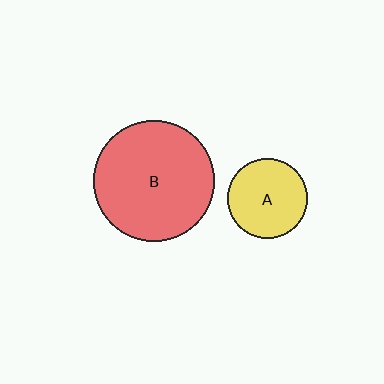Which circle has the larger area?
Circle B (red).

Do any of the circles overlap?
No, none of the circles overlap.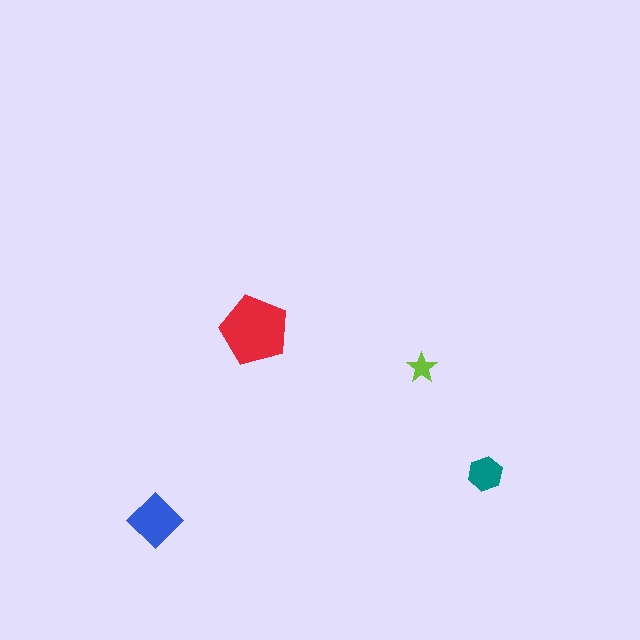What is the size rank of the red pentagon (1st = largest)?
1st.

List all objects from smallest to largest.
The lime star, the teal hexagon, the blue diamond, the red pentagon.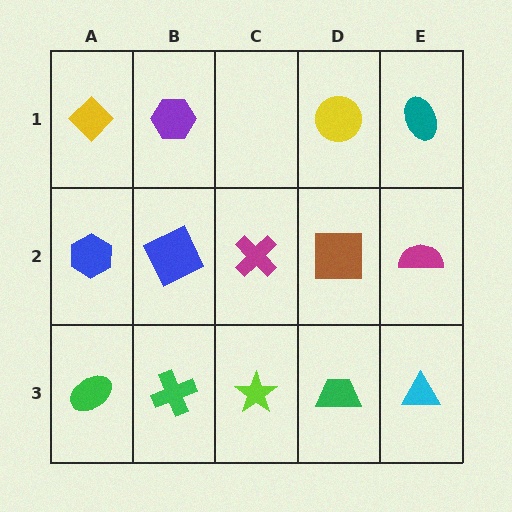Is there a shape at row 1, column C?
No, that cell is empty.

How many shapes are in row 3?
5 shapes.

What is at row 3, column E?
A cyan triangle.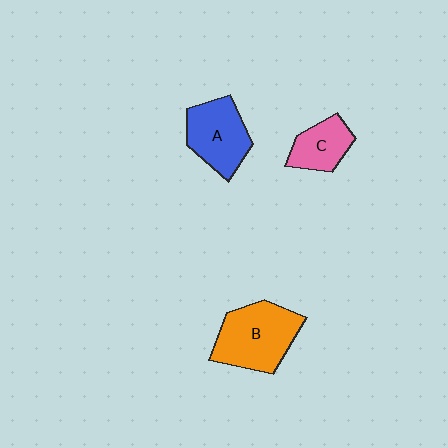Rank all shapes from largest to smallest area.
From largest to smallest: B (orange), A (blue), C (pink).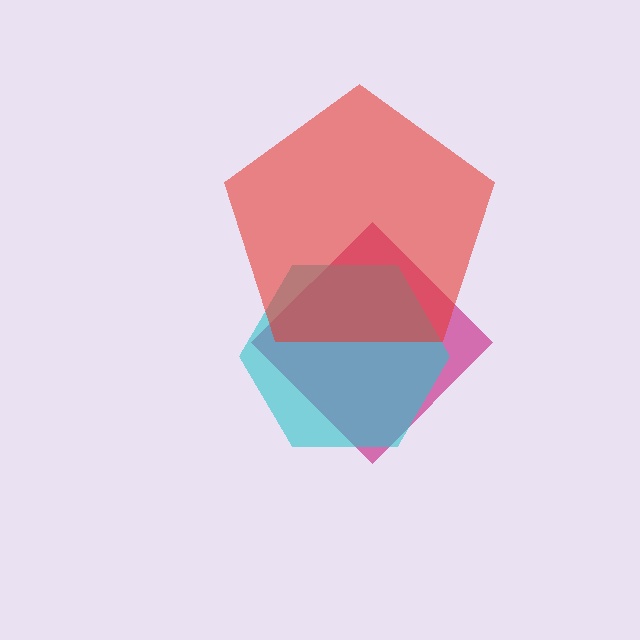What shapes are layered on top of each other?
The layered shapes are: a magenta diamond, a cyan hexagon, a red pentagon.